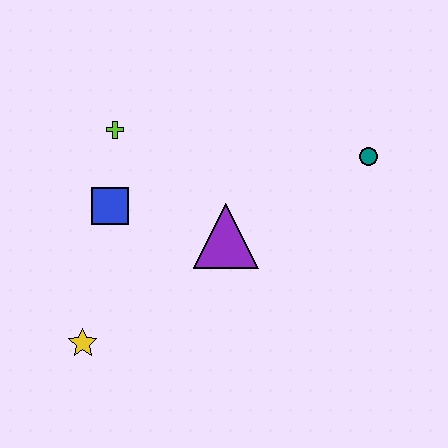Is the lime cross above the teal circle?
Yes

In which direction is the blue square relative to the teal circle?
The blue square is to the left of the teal circle.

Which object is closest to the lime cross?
The blue square is closest to the lime cross.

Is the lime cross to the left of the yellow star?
No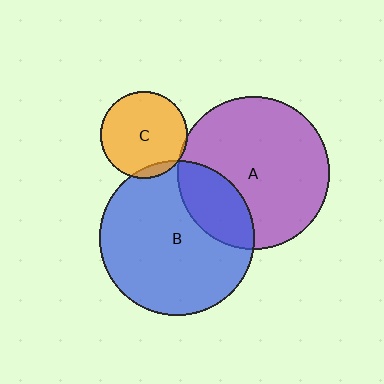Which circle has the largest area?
Circle B (blue).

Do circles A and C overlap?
Yes.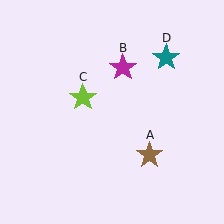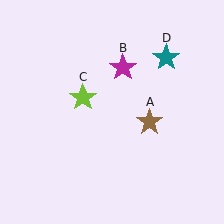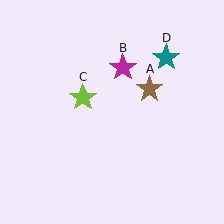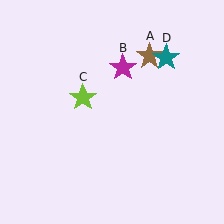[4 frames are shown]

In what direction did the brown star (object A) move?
The brown star (object A) moved up.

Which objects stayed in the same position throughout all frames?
Magenta star (object B) and lime star (object C) and teal star (object D) remained stationary.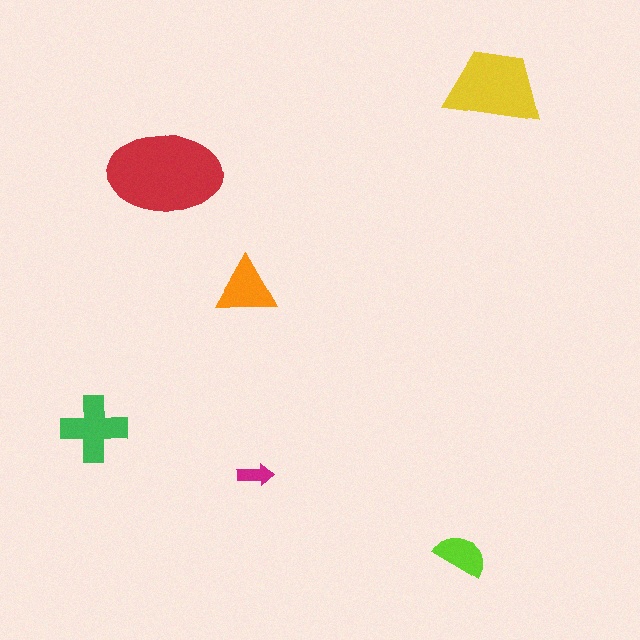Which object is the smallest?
The magenta arrow.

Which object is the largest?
The red ellipse.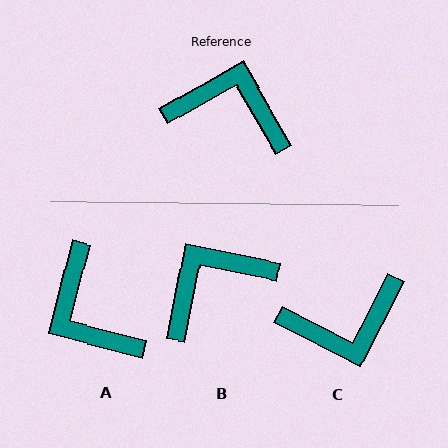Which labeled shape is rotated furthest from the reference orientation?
C, about 147 degrees away.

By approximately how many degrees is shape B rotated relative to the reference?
Approximately 49 degrees counter-clockwise.